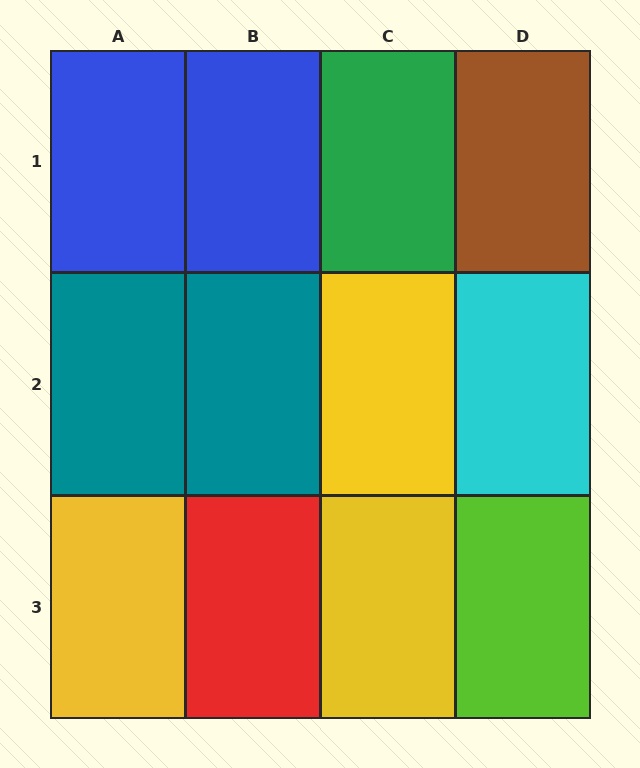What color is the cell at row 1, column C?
Green.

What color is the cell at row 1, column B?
Blue.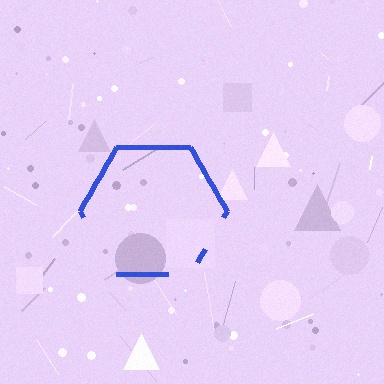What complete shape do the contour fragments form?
The contour fragments form a hexagon.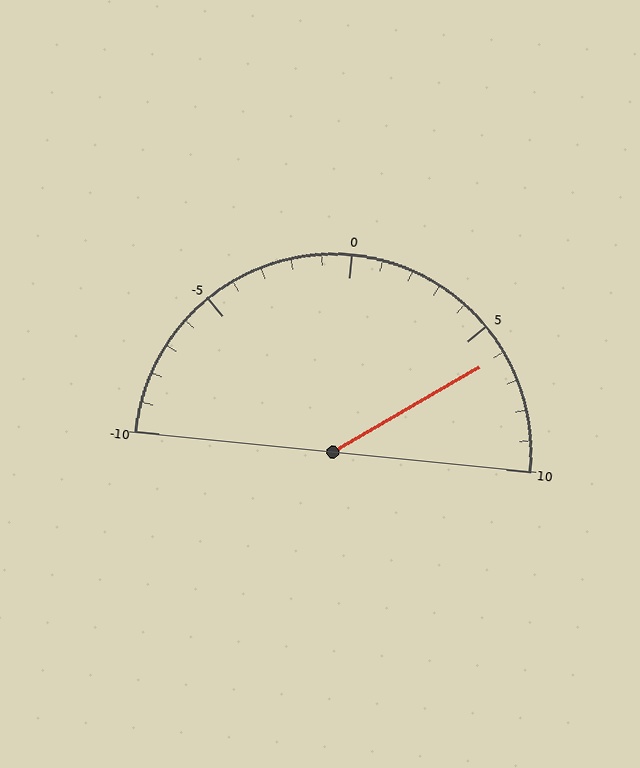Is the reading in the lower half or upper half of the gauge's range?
The reading is in the upper half of the range (-10 to 10).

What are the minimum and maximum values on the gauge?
The gauge ranges from -10 to 10.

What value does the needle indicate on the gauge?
The needle indicates approximately 6.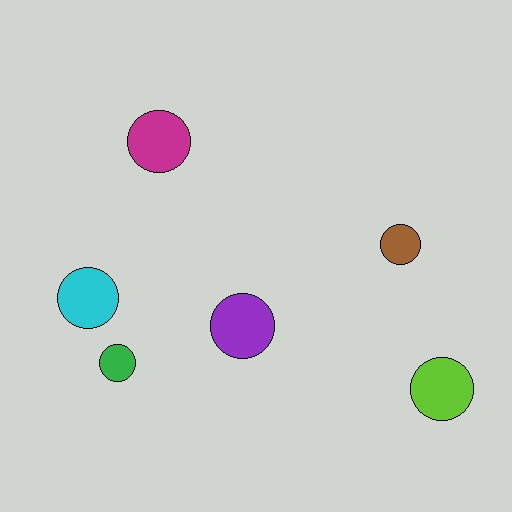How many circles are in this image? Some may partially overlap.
There are 6 circles.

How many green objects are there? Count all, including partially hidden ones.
There is 1 green object.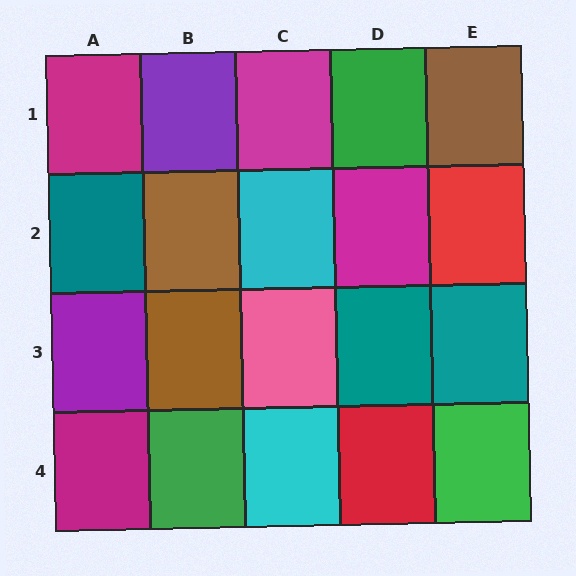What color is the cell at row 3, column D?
Teal.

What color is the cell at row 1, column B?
Purple.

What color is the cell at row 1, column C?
Magenta.